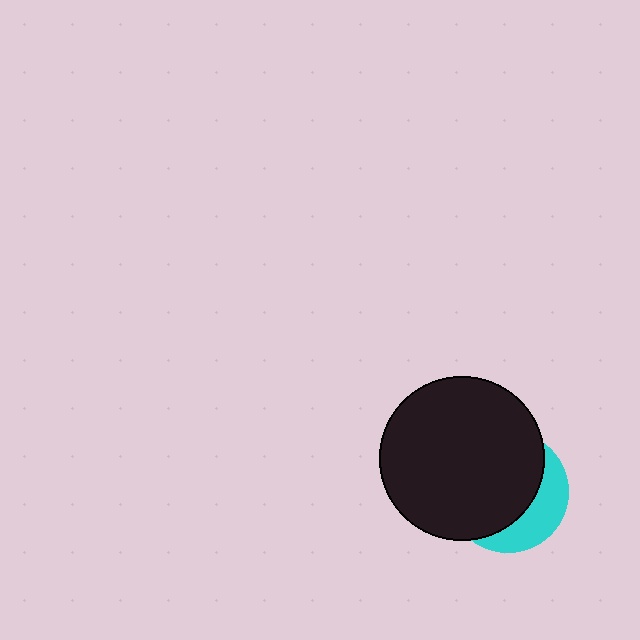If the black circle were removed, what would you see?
You would see the complete cyan circle.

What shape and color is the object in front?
The object in front is a black circle.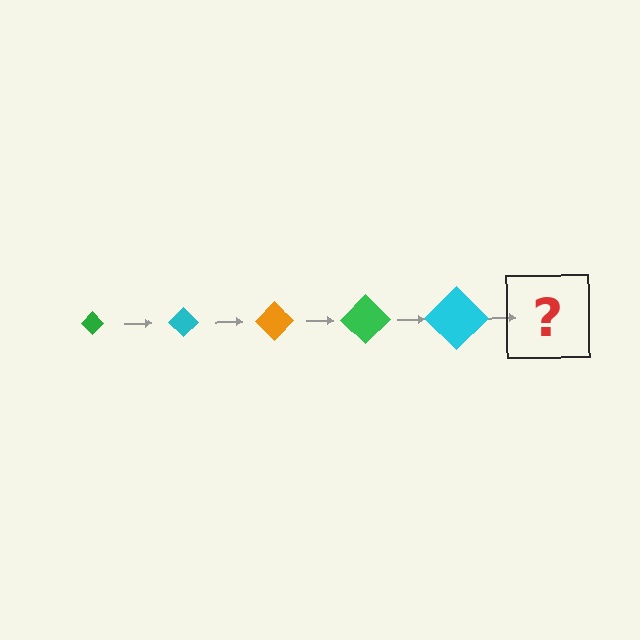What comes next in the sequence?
The next element should be an orange diamond, larger than the previous one.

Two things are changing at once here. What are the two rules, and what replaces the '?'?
The two rules are that the diamond grows larger each step and the color cycles through green, cyan, and orange. The '?' should be an orange diamond, larger than the previous one.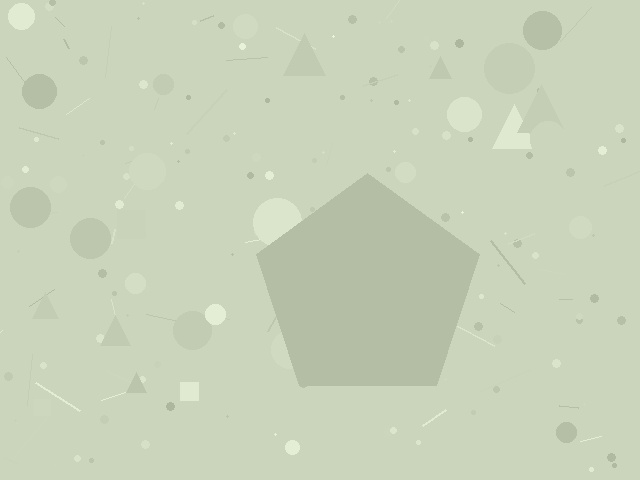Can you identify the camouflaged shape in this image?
The camouflaged shape is a pentagon.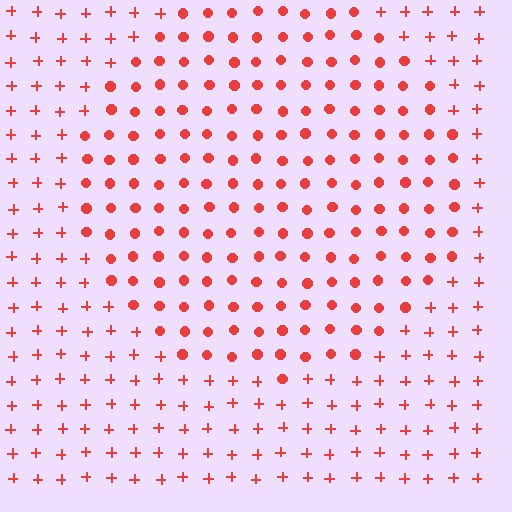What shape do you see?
I see a circle.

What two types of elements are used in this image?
The image uses circles inside the circle region and plus signs outside it.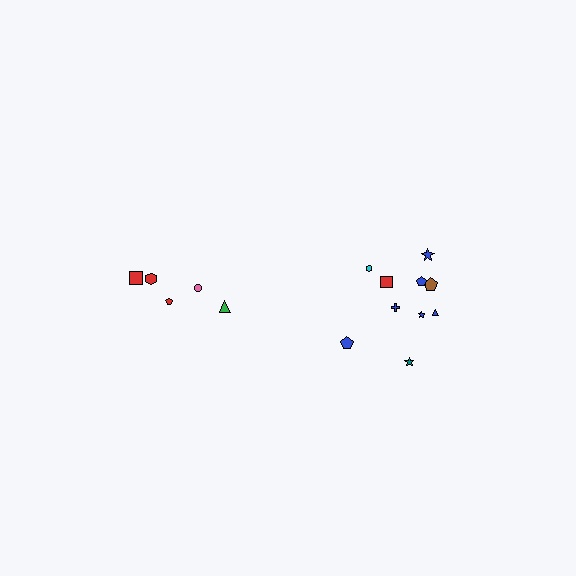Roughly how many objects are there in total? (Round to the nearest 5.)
Roughly 15 objects in total.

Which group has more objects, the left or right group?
The right group.